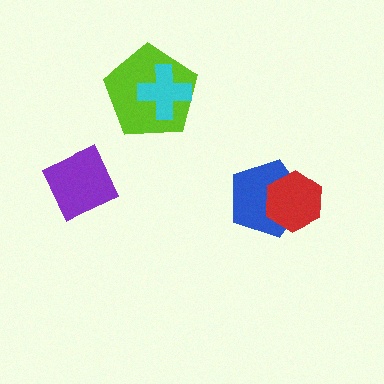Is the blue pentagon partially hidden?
Yes, it is partially covered by another shape.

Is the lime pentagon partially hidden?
Yes, it is partially covered by another shape.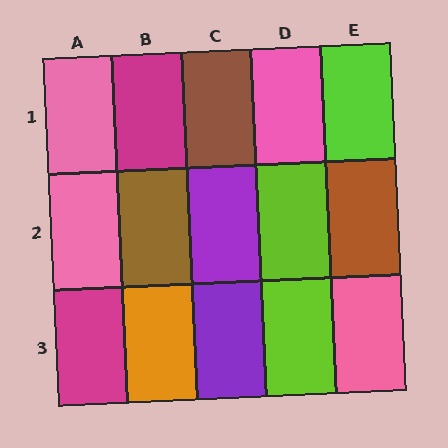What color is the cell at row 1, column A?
Pink.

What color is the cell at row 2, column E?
Brown.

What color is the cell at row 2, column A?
Pink.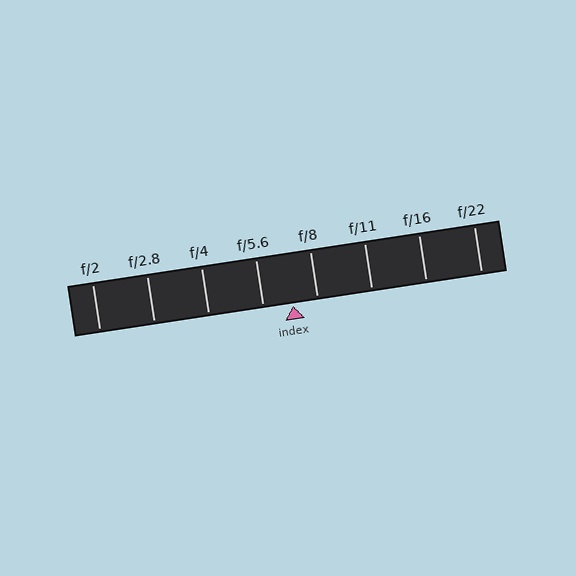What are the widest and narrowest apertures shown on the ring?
The widest aperture shown is f/2 and the narrowest is f/22.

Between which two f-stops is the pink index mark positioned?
The index mark is between f/5.6 and f/8.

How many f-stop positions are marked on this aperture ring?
There are 8 f-stop positions marked.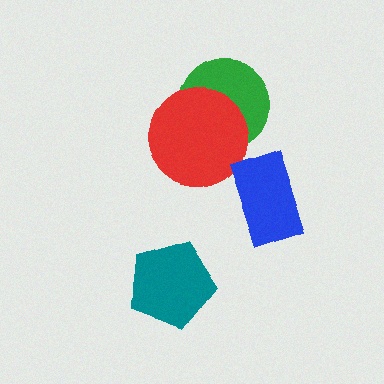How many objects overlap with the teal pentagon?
0 objects overlap with the teal pentagon.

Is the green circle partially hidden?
Yes, it is partially covered by another shape.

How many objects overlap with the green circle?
1 object overlaps with the green circle.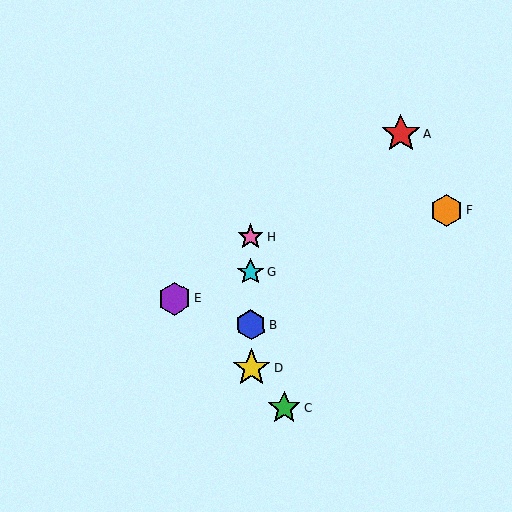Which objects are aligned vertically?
Objects B, D, G, H are aligned vertically.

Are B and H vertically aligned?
Yes, both are at x≈251.